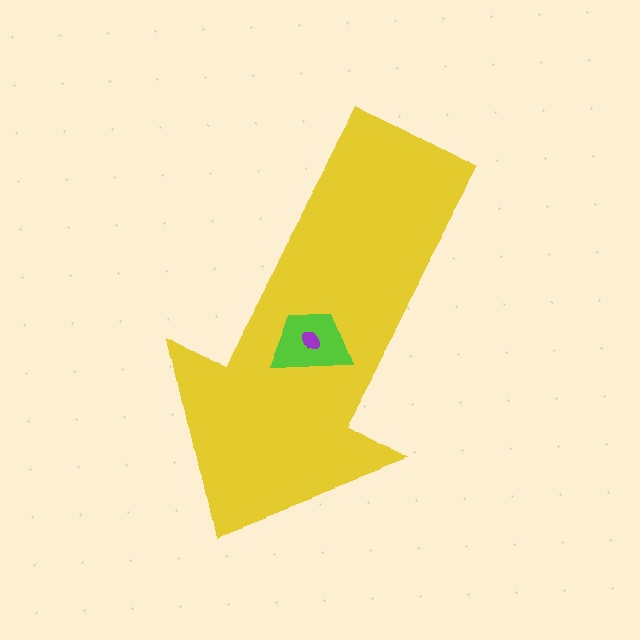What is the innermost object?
The purple ellipse.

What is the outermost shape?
The yellow arrow.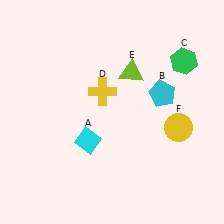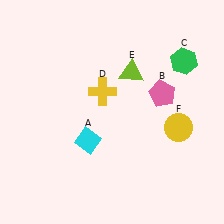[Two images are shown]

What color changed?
The pentagon (B) changed from cyan in Image 1 to pink in Image 2.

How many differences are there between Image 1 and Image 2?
There is 1 difference between the two images.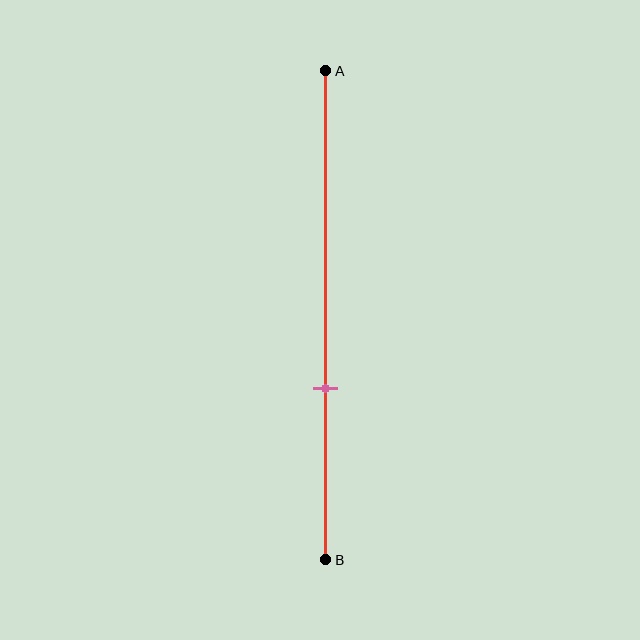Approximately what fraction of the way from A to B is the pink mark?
The pink mark is approximately 65% of the way from A to B.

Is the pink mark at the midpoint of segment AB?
No, the mark is at about 65% from A, not at the 50% midpoint.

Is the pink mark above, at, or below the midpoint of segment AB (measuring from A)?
The pink mark is below the midpoint of segment AB.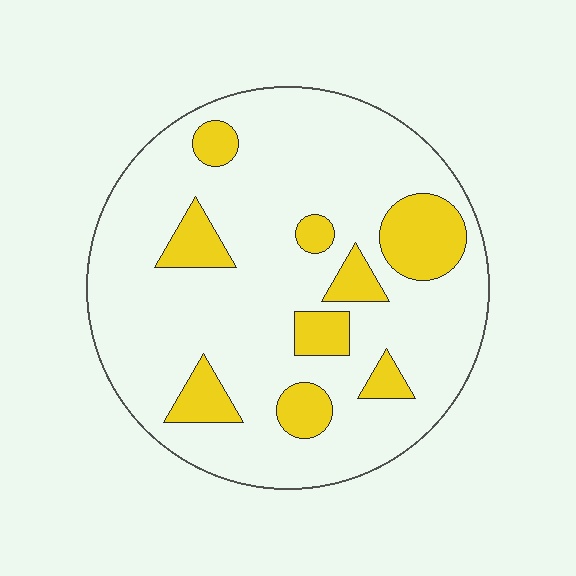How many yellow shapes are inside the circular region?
9.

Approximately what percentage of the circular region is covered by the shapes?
Approximately 20%.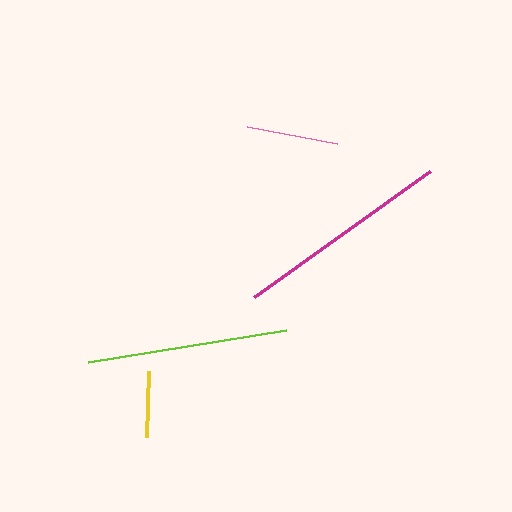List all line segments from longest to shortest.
From longest to shortest: magenta, lime, pink, yellow.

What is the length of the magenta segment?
The magenta segment is approximately 217 pixels long.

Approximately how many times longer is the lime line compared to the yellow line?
The lime line is approximately 3.0 times the length of the yellow line.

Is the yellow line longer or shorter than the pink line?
The pink line is longer than the yellow line.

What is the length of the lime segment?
The lime segment is approximately 201 pixels long.